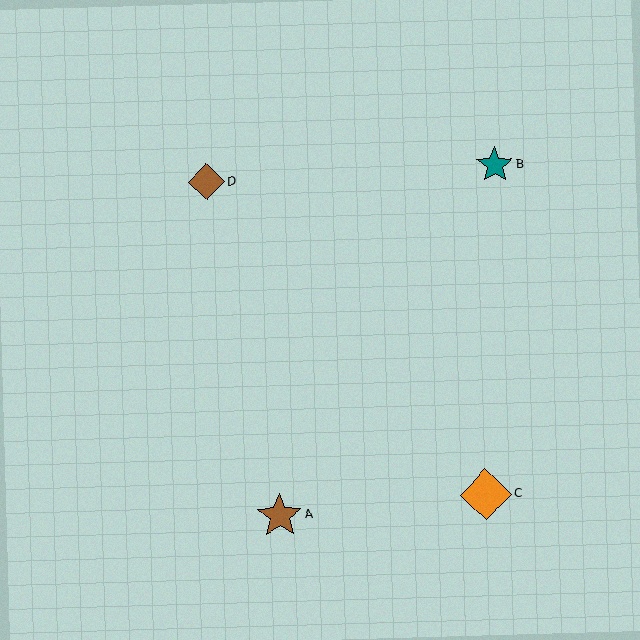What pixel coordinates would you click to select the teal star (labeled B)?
Click at (495, 165) to select the teal star B.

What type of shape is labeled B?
Shape B is a teal star.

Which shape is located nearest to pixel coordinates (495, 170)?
The teal star (labeled B) at (495, 165) is nearest to that location.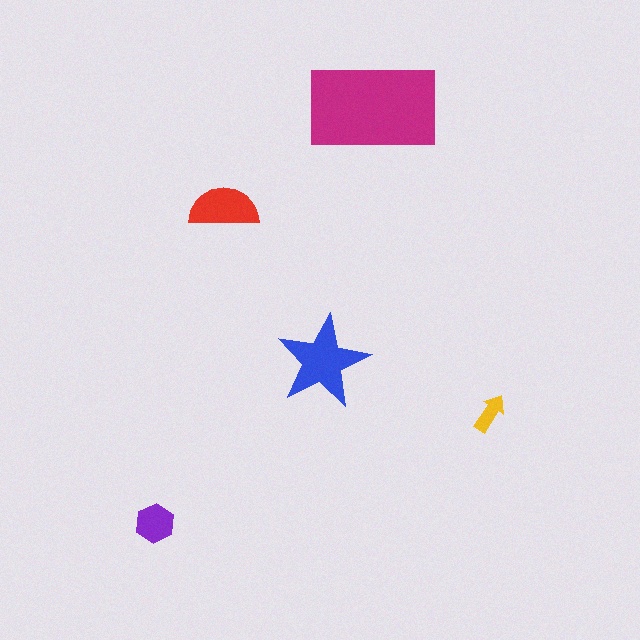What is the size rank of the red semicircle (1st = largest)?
3rd.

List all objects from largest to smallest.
The magenta rectangle, the blue star, the red semicircle, the purple hexagon, the yellow arrow.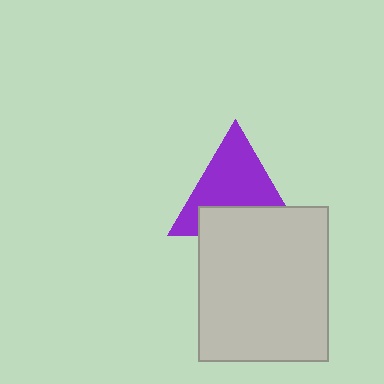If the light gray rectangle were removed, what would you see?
You would see the complete purple triangle.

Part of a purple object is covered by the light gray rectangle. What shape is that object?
It is a triangle.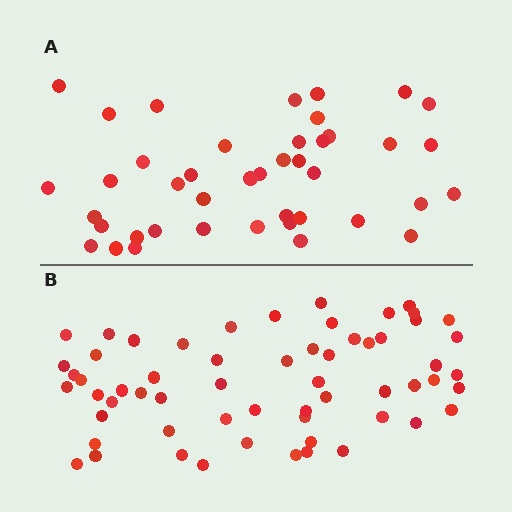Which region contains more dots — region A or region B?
Region B (the bottom region) has more dots.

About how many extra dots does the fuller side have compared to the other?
Region B has approximately 20 more dots than region A.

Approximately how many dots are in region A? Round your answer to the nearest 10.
About 40 dots. (The exact count is 42, which rounds to 40.)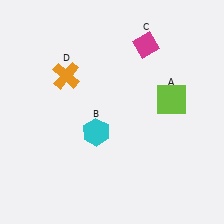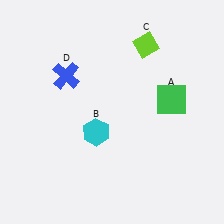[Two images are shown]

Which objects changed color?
A changed from lime to green. C changed from magenta to lime. D changed from orange to blue.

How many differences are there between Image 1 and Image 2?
There are 3 differences between the two images.